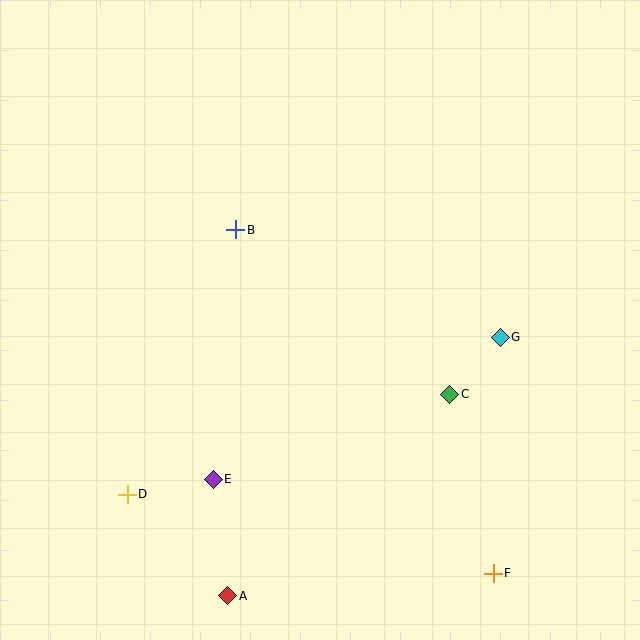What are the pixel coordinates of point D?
Point D is at (127, 494).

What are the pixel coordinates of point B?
Point B is at (236, 230).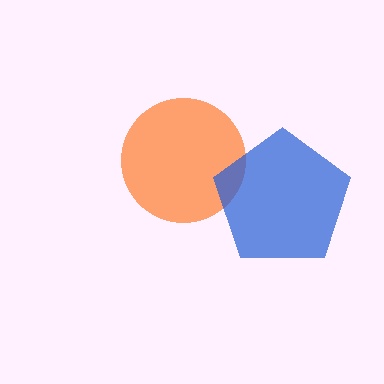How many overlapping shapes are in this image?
There are 2 overlapping shapes in the image.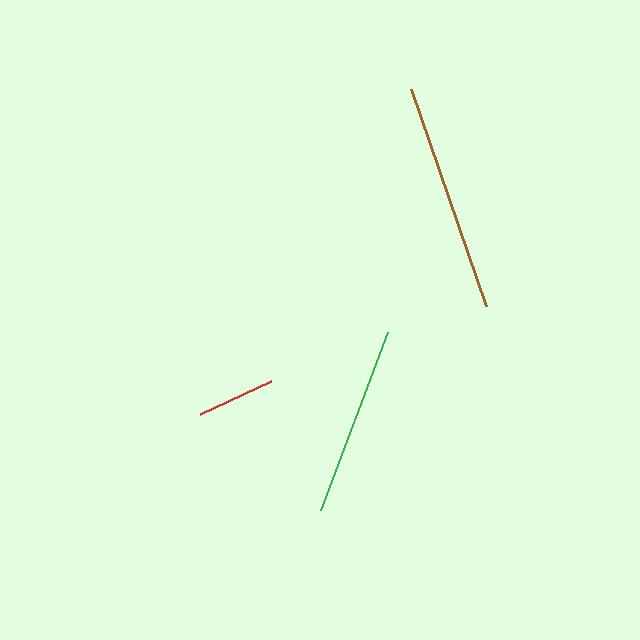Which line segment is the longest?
The brown line is the longest at approximately 230 pixels.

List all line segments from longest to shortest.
From longest to shortest: brown, green, red.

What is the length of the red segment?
The red segment is approximately 79 pixels long.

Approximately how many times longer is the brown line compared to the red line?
The brown line is approximately 2.9 times the length of the red line.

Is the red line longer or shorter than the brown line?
The brown line is longer than the red line.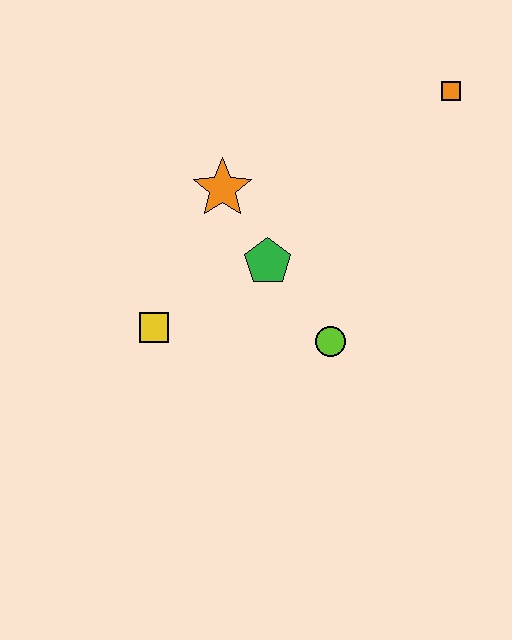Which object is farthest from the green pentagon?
The orange square is farthest from the green pentagon.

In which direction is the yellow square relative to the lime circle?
The yellow square is to the left of the lime circle.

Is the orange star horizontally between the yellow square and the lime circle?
Yes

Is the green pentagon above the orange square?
No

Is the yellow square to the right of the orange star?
No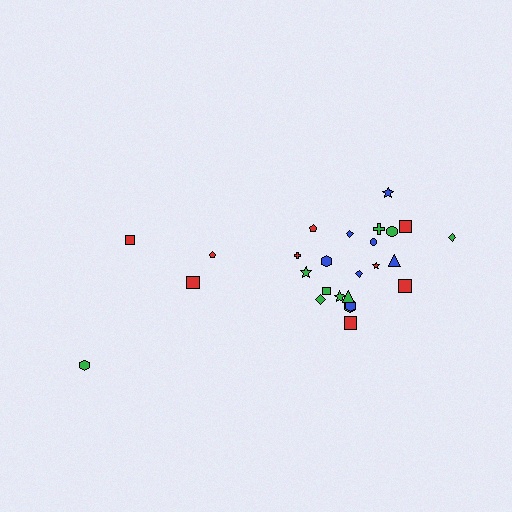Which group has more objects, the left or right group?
The right group.